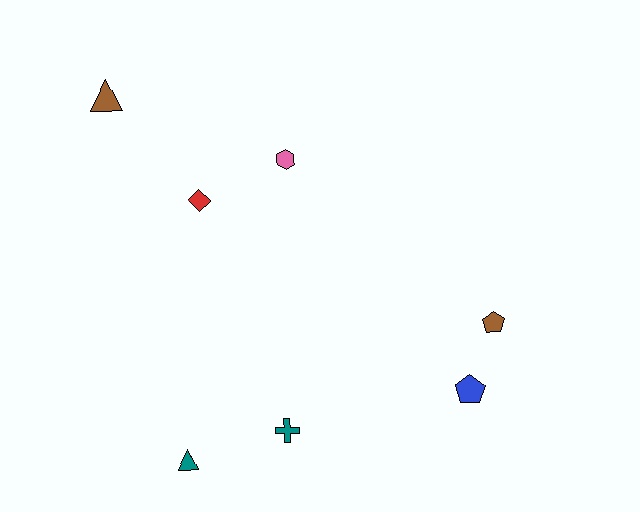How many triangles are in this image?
There are 2 triangles.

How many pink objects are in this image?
There is 1 pink object.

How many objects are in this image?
There are 7 objects.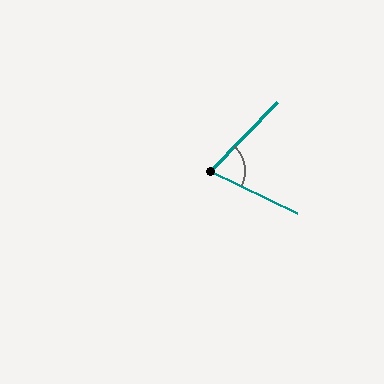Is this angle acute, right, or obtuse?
It is acute.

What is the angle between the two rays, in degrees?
Approximately 72 degrees.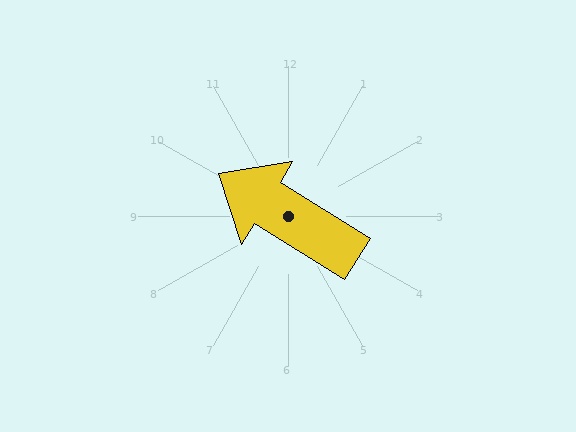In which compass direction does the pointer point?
Northwest.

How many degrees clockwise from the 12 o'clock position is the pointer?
Approximately 302 degrees.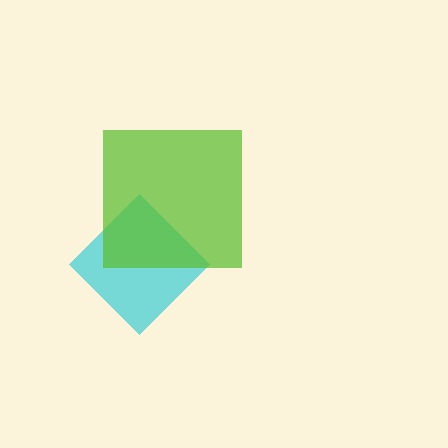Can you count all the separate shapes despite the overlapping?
Yes, there are 2 separate shapes.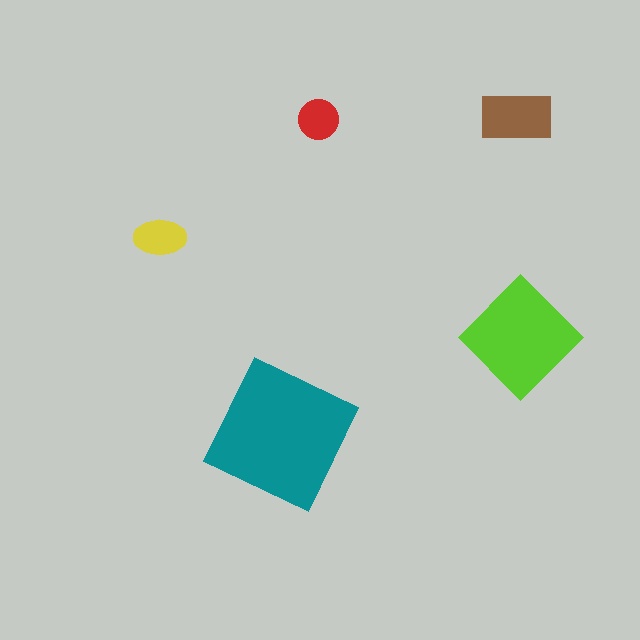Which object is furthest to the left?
The yellow ellipse is leftmost.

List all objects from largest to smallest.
The teal square, the lime diamond, the brown rectangle, the yellow ellipse, the red circle.